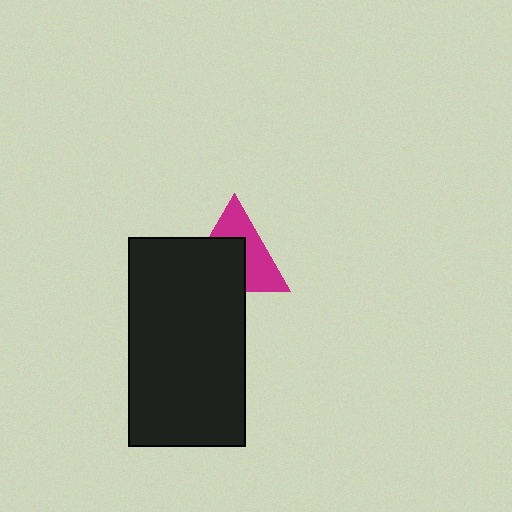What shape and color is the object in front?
The object in front is a black rectangle.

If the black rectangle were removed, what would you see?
You would see the complete magenta triangle.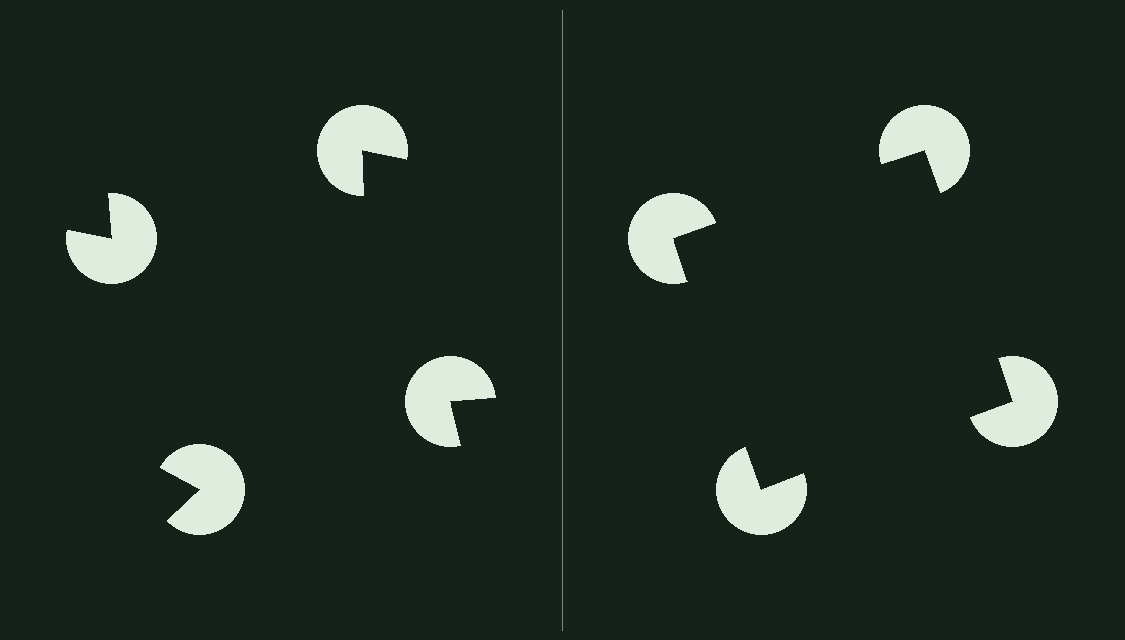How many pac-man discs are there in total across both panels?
8 — 4 on each side.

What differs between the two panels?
The pac-man discs are positioned identically on both sides; only the wedge orientations differ. On the right they align to a square; on the left they are misaligned.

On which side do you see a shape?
An illusory square appears on the right side. On the left side the wedge cuts are rotated, so no coherent shape forms.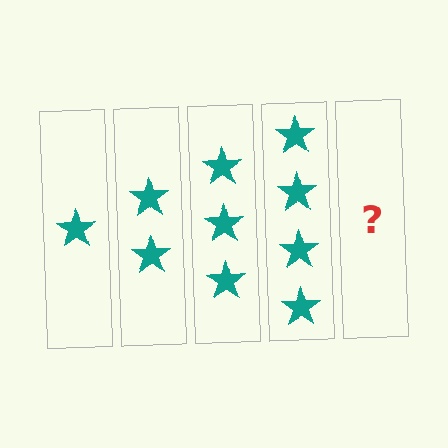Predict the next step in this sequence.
The next step is 5 stars.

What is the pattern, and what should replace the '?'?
The pattern is that each step adds one more star. The '?' should be 5 stars.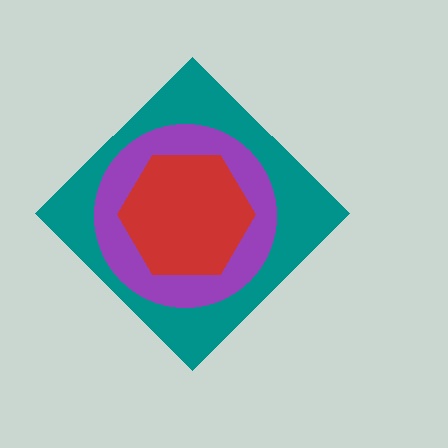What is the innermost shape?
The red hexagon.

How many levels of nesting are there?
3.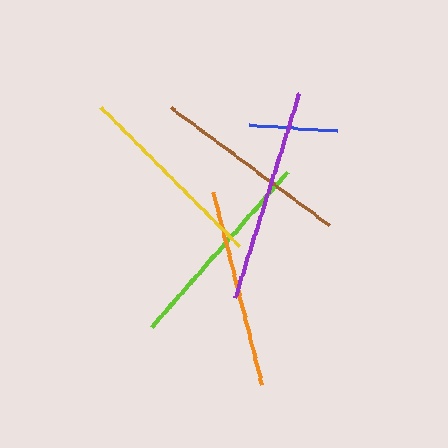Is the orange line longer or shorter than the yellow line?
The orange line is longer than the yellow line.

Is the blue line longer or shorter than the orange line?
The orange line is longer than the blue line.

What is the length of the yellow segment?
The yellow segment is approximately 196 pixels long.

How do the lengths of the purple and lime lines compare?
The purple and lime lines are approximately the same length.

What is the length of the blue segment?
The blue segment is approximately 88 pixels long.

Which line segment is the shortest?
The blue line is the shortest at approximately 88 pixels.